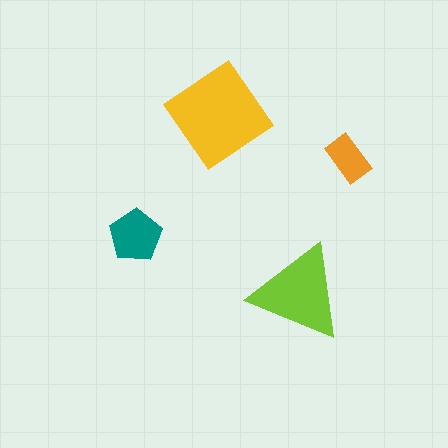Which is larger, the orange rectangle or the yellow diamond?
The yellow diamond.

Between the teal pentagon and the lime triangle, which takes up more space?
The lime triangle.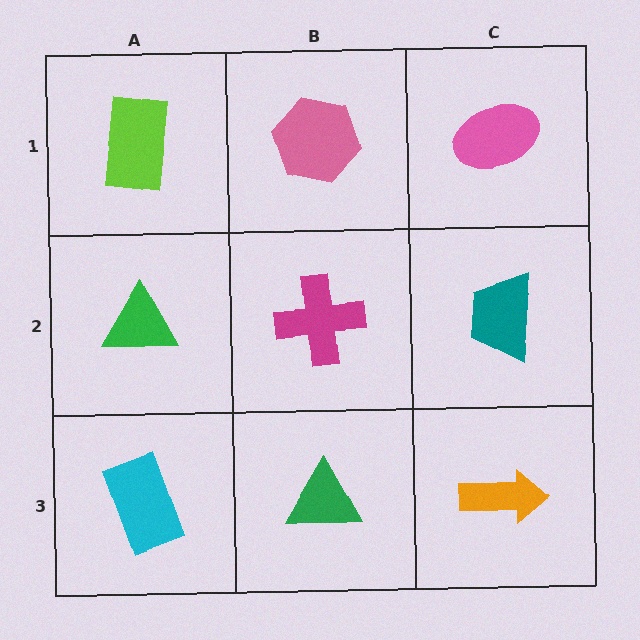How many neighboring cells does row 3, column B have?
3.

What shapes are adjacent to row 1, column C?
A teal trapezoid (row 2, column C), a pink hexagon (row 1, column B).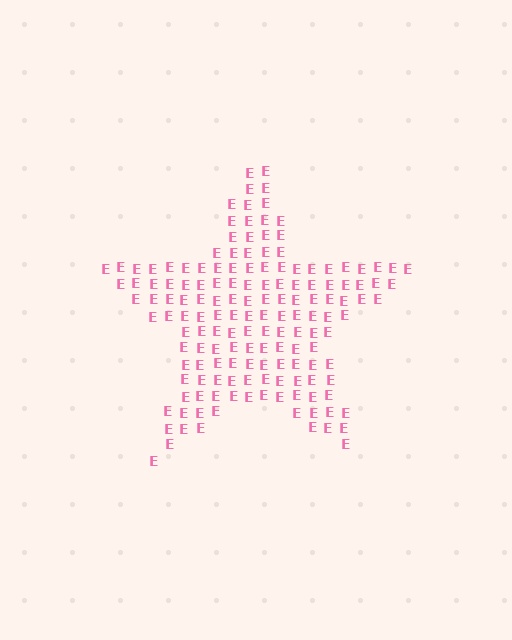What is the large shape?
The large shape is a star.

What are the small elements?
The small elements are letter E's.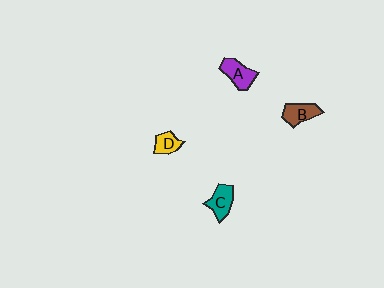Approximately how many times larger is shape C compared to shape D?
Approximately 1.4 times.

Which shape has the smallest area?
Shape D (yellow).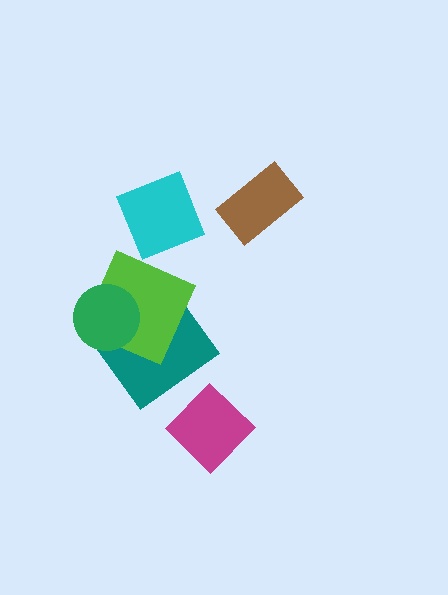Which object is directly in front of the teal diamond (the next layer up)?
The lime square is directly in front of the teal diamond.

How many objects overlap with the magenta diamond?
0 objects overlap with the magenta diamond.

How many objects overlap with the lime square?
2 objects overlap with the lime square.